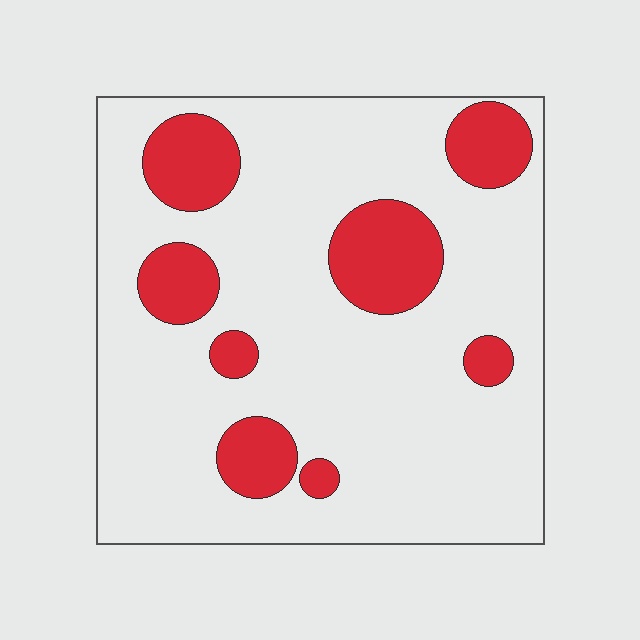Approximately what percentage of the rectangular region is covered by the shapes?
Approximately 20%.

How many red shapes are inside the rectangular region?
8.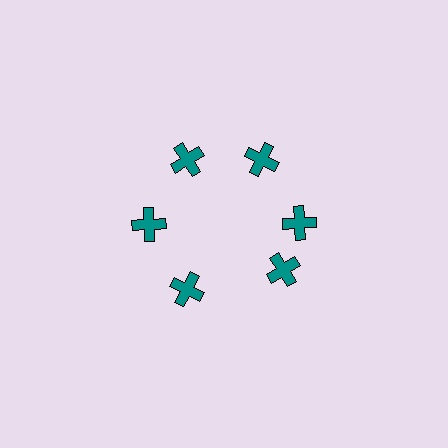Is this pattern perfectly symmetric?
No. The 6 teal crosses are arranged in a ring, but one element near the 5 o'clock position is rotated out of alignment along the ring, breaking the 6-fold rotational symmetry.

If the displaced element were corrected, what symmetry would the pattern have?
It would have 6-fold rotational symmetry — the pattern would map onto itself every 60 degrees.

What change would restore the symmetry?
The symmetry would be restored by rotating it back into even spacing with its neighbors so that all 6 crosses sit at equal angles and equal distance from the center.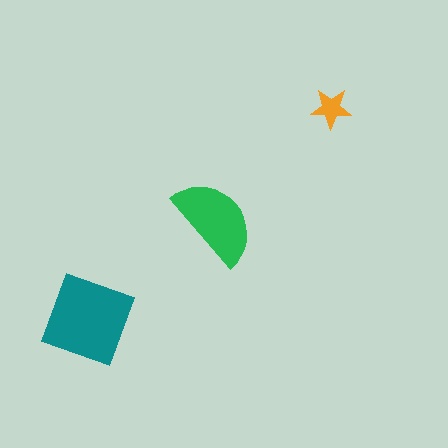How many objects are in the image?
There are 3 objects in the image.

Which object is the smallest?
The orange star.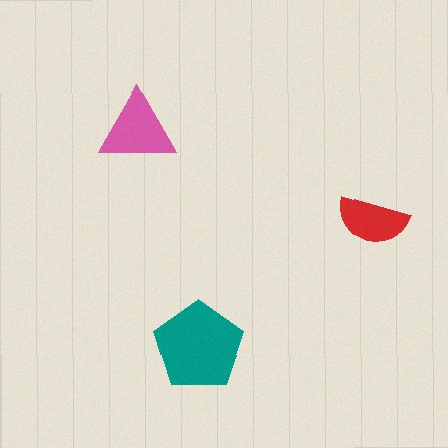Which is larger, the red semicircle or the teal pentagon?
The teal pentagon.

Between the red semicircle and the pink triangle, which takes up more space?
The pink triangle.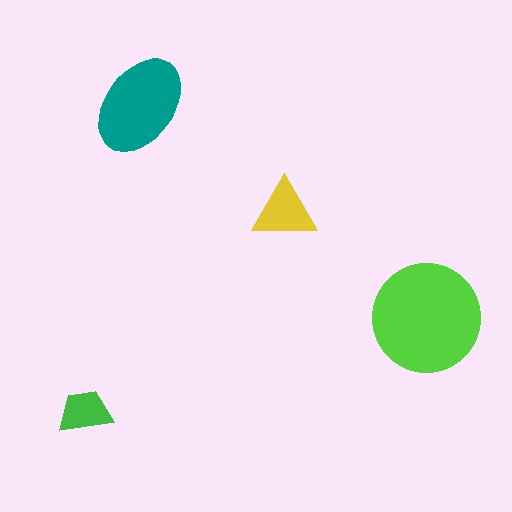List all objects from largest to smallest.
The lime circle, the teal ellipse, the yellow triangle, the green trapezoid.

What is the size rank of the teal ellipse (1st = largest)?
2nd.